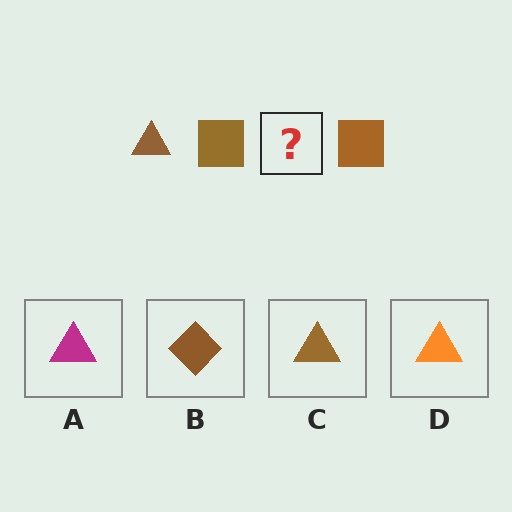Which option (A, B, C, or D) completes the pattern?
C.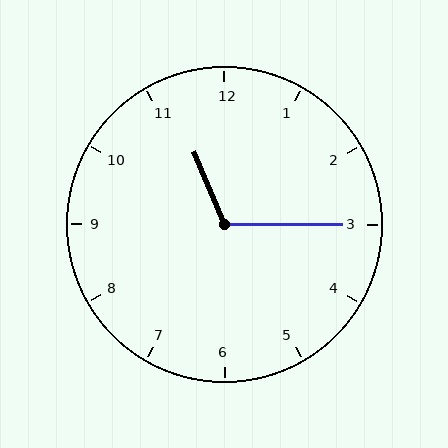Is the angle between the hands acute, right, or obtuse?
It is obtuse.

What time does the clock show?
11:15.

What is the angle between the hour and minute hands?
Approximately 112 degrees.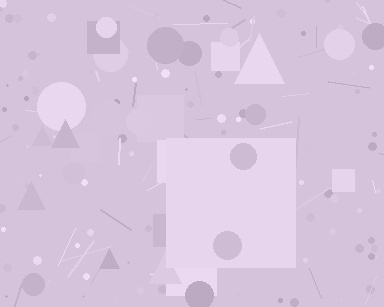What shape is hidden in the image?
A square is hidden in the image.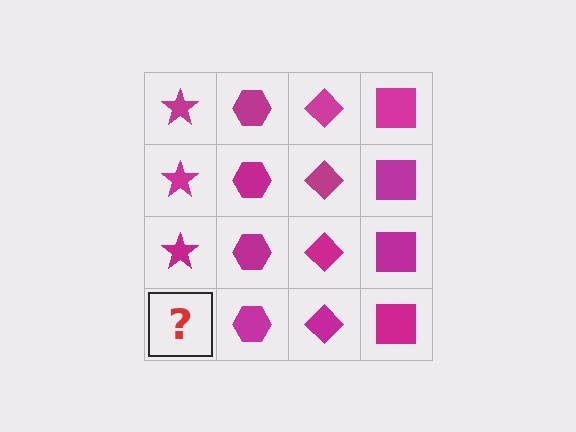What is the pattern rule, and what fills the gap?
The rule is that each column has a consistent shape. The gap should be filled with a magenta star.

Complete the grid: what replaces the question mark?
The question mark should be replaced with a magenta star.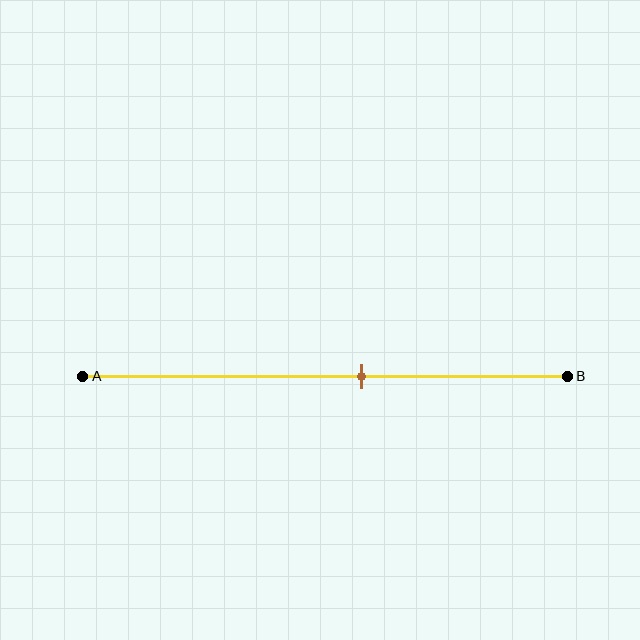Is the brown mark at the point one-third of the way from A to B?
No, the mark is at about 55% from A, not at the 33% one-third point.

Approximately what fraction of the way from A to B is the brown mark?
The brown mark is approximately 55% of the way from A to B.